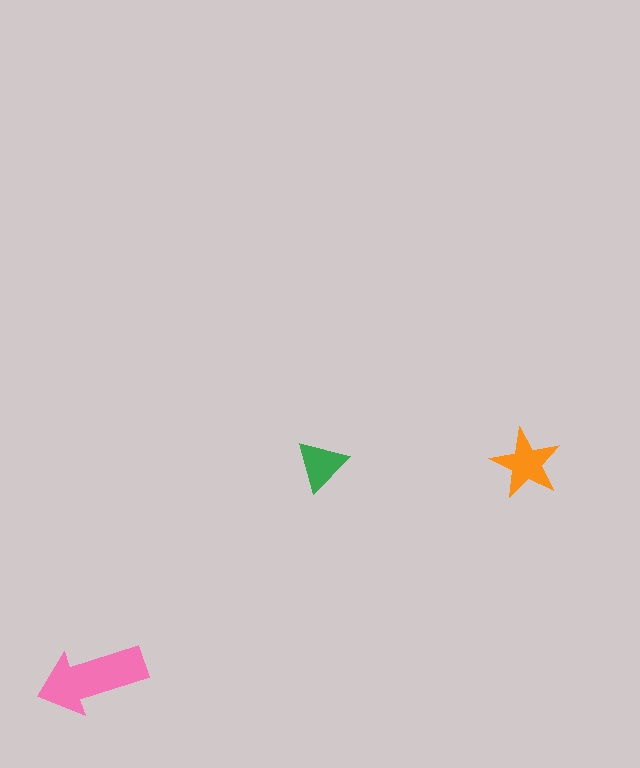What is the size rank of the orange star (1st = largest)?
2nd.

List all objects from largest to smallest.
The pink arrow, the orange star, the green triangle.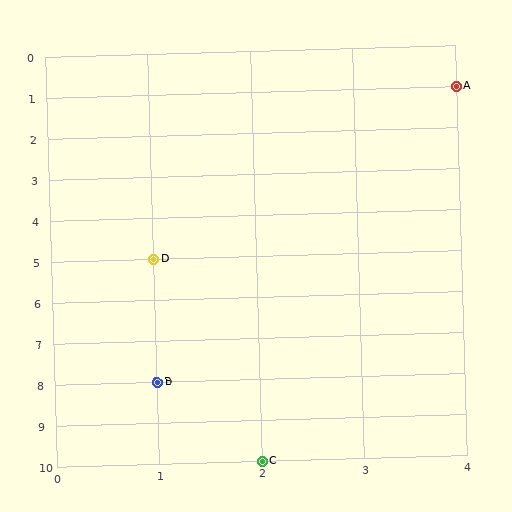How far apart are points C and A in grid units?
Points C and A are 2 columns and 9 rows apart (about 9.2 grid units diagonally).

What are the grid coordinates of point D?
Point D is at grid coordinates (1, 5).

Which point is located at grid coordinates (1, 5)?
Point D is at (1, 5).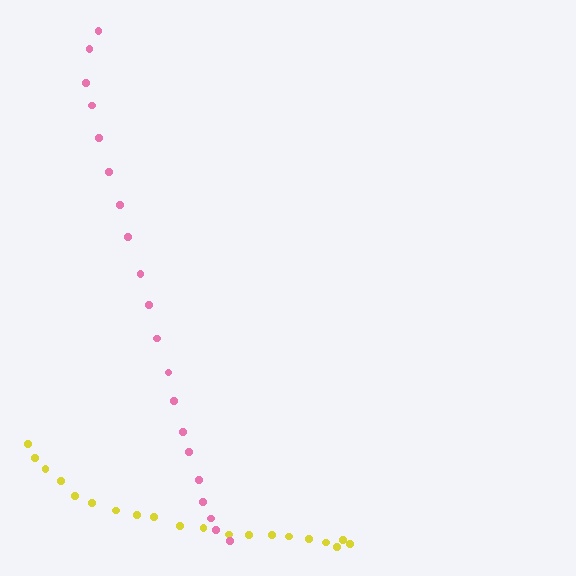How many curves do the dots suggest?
There are 2 distinct paths.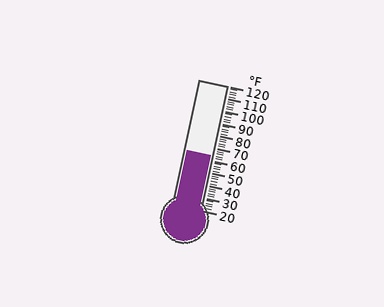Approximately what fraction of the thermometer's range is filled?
The thermometer is filled to approximately 45% of its range.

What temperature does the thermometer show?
The thermometer shows approximately 64°F.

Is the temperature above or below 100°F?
The temperature is below 100°F.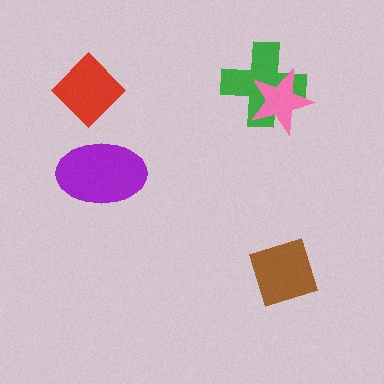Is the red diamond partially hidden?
No, no other shape covers it.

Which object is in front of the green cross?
The pink star is in front of the green cross.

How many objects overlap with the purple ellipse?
0 objects overlap with the purple ellipse.